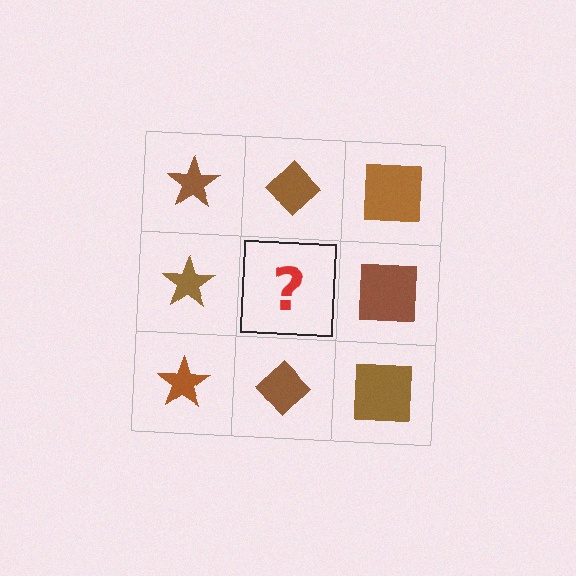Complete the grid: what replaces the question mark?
The question mark should be replaced with a brown diamond.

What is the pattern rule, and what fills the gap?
The rule is that each column has a consistent shape. The gap should be filled with a brown diamond.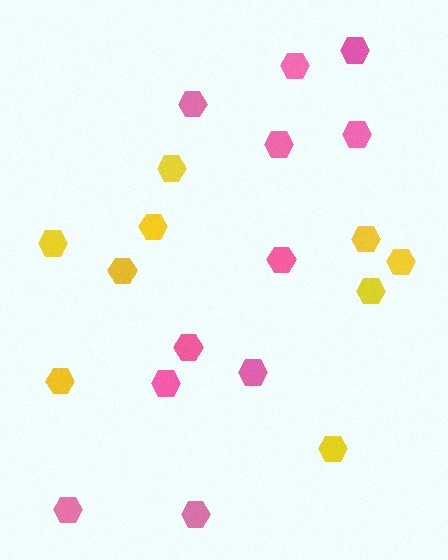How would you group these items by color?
There are 2 groups: one group of pink hexagons (11) and one group of yellow hexagons (9).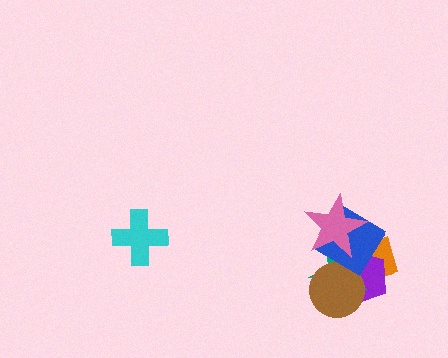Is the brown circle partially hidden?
Yes, it is partially covered by another shape.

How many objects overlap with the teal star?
5 objects overlap with the teal star.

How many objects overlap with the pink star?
3 objects overlap with the pink star.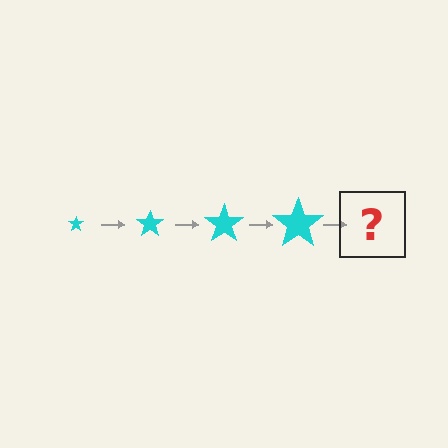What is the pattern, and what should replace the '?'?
The pattern is that the star gets progressively larger each step. The '?' should be a cyan star, larger than the previous one.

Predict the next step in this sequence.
The next step is a cyan star, larger than the previous one.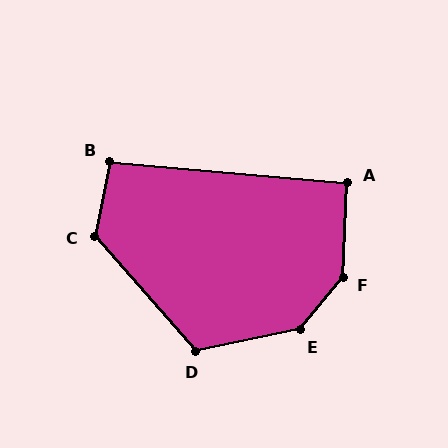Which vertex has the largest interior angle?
F, at approximately 144 degrees.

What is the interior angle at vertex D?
Approximately 120 degrees (obtuse).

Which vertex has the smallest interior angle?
A, at approximately 92 degrees.